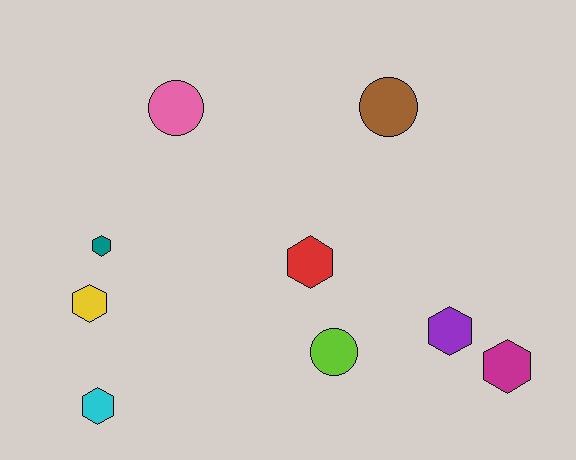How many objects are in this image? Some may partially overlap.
There are 9 objects.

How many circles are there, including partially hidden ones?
There are 3 circles.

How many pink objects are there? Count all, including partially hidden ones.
There is 1 pink object.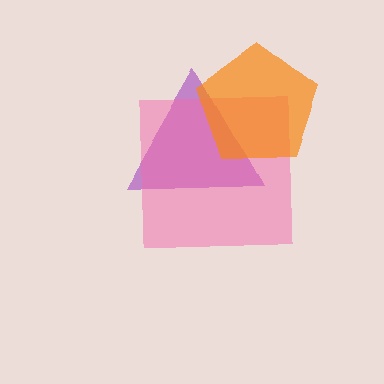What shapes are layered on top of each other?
The layered shapes are: a purple triangle, a pink square, an orange pentagon.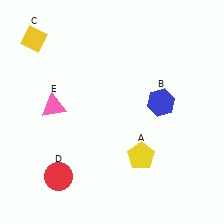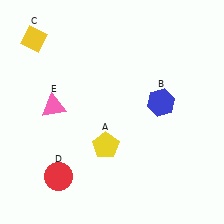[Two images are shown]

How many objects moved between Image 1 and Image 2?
1 object moved between the two images.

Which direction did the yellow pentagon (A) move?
The yellow pentagon (A) moved left.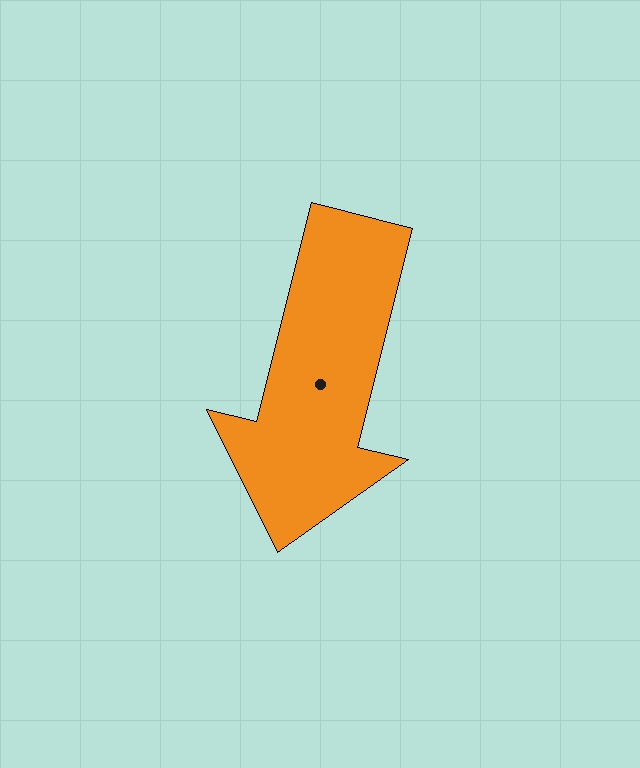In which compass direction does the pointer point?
South.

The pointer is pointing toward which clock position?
Roughly 6 o'clock.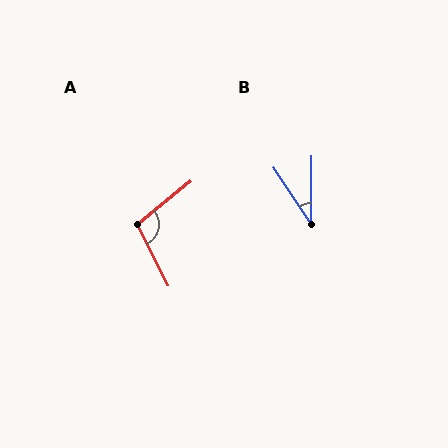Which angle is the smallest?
B, at approximately 34 degrees.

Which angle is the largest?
A, at approximately 103 degrees.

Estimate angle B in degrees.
Approximately 34 degrees.